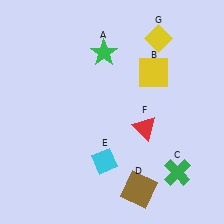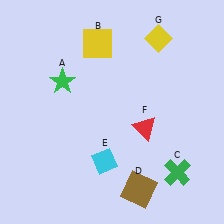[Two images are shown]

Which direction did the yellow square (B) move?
The yellow square (B) moved left.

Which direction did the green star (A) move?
The green star (A) moved left.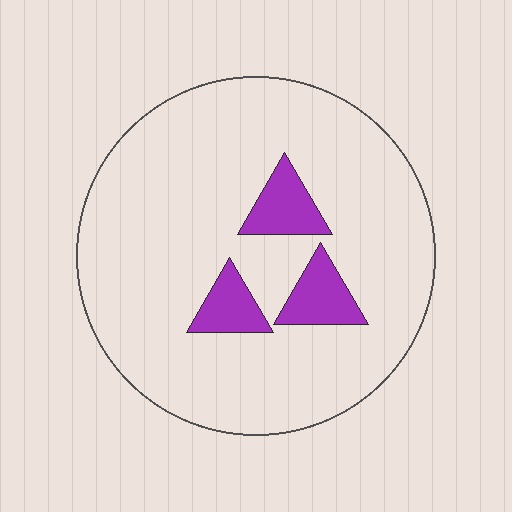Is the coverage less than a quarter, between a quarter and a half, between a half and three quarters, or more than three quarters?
Less than a quarter.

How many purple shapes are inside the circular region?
3.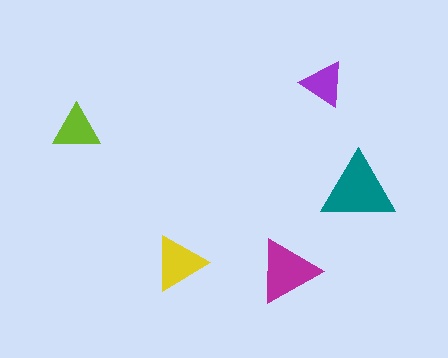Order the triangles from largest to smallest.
the teal one, the magenta one, the yellow one, the lime one, the purple one.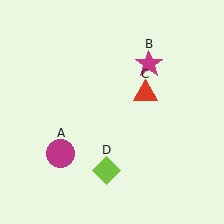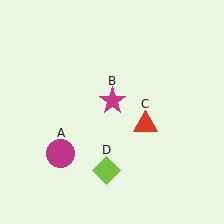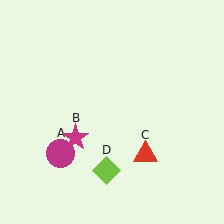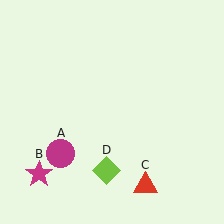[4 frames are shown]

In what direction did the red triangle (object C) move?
The red triangle (object C) moved down.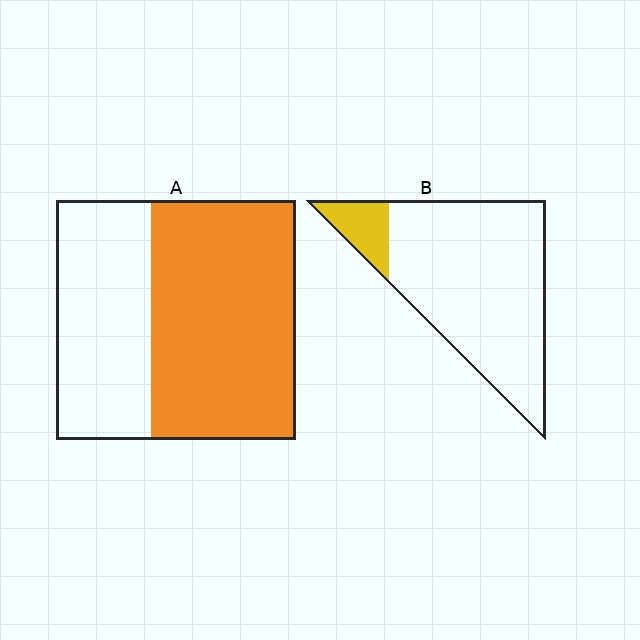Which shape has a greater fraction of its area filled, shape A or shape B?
Shape A.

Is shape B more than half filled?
No.